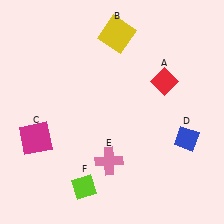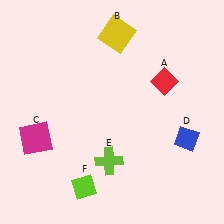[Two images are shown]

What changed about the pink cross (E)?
In Image 1, E is pink. In Image 2, it changed to lime.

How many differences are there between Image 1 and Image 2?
There is 1 difference between the two images.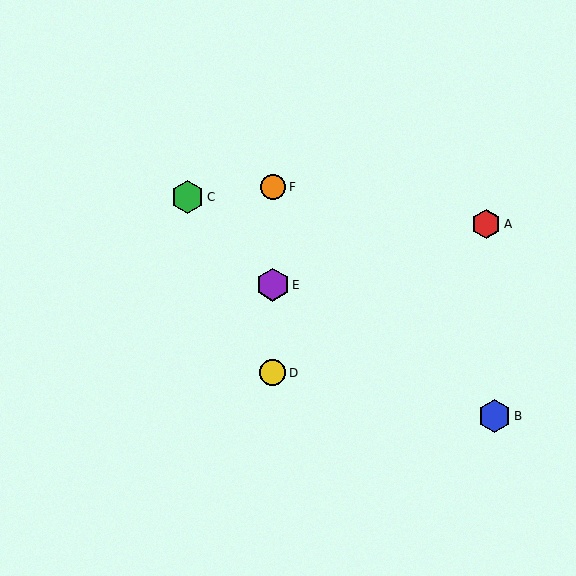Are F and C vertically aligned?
No, F is at x≈273 and C is at x≈187.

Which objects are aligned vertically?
Objects D, E, F are aligned vertically.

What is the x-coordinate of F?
Object F is at x≈273.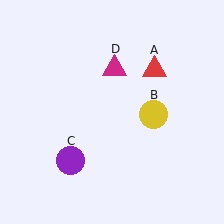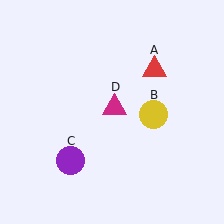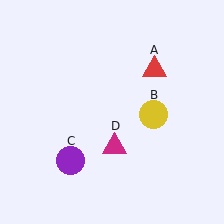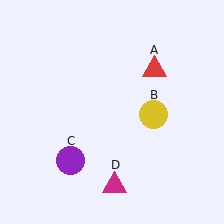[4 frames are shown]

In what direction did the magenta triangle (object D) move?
The magenta triangle (object D) moved down.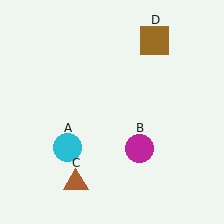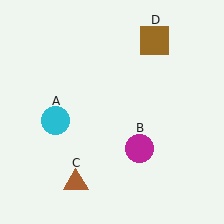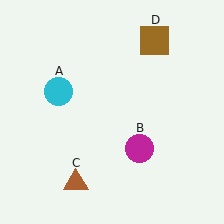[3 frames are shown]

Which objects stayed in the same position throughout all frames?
Magenta circle (object B) and brown triangle (object C) and brown square (object D) remained stationary.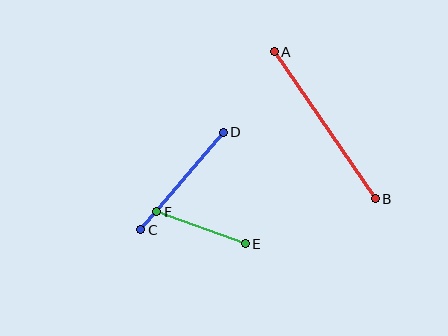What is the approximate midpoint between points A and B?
The midpoint is at approximately (325, 125) pixels.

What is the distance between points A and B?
The distance is approximately 179 pixels.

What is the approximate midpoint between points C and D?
The midpoint is at approximately (182, 181) pixels.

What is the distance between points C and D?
The distance is approximately 128 pixels.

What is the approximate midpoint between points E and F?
The midpoint is at approximately (201, 228) pixels.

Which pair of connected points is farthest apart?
Points A and B are farthest apart.